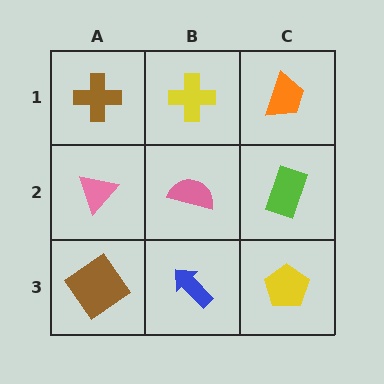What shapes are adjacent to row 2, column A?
A brown cross (row 1, column A), a brown diamond (row 3, column A), a pink semicircle (row 2, column B).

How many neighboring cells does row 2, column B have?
4.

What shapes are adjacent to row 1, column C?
A lime rectangle (row 2, column C), a yellow cross (row 1, column B).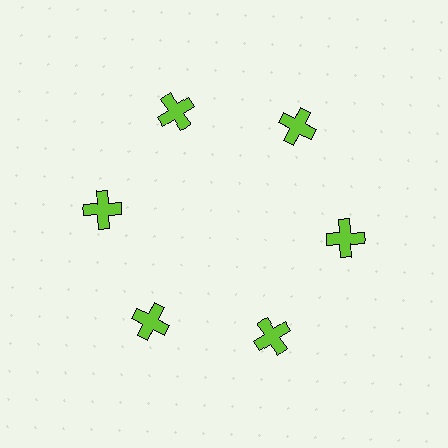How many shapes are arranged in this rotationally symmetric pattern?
There are 6 shapes, arranged in 6 groups of 1.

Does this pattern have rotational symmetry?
Yes, this pattern has 6-fold rotational symmetry. It looks the same after rotating 60 degrees around the center.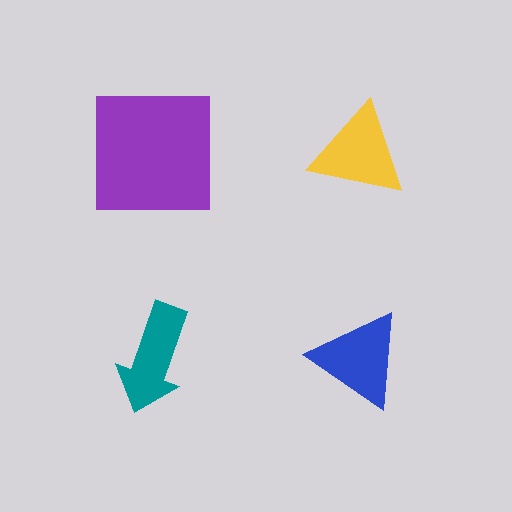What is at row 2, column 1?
A teal arrow.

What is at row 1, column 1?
A purple square.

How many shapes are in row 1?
2 shapes.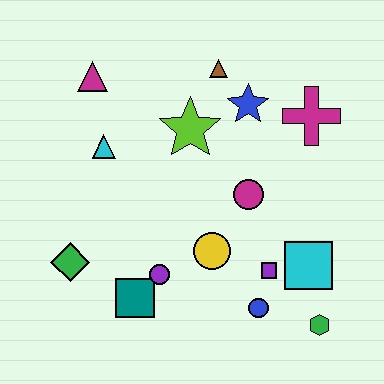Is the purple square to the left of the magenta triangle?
No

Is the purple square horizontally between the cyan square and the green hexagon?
No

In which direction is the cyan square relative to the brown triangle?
The cyan square is below the brown triangle.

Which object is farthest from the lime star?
The green hexagon is farthest from the lime star.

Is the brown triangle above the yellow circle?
Yes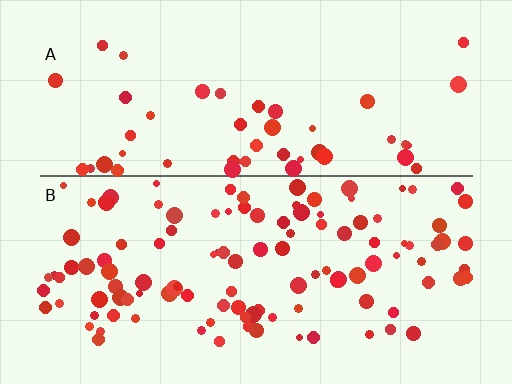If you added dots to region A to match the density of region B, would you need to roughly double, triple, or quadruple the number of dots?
Approximately double.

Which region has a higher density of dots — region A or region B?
B (the bottom).